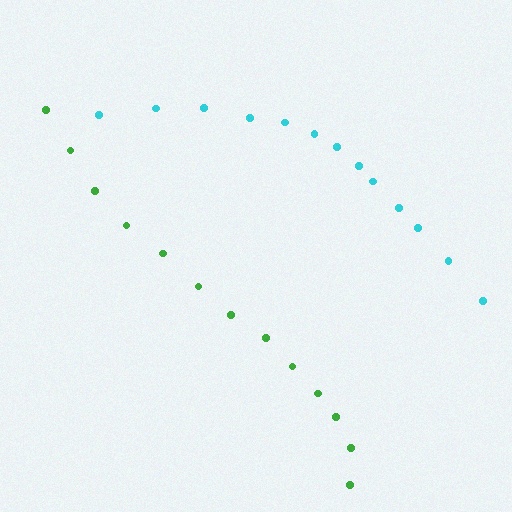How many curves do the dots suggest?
There are 2 distinct paths.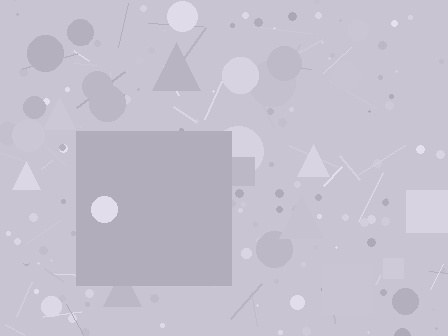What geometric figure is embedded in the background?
A square is embedded in the background.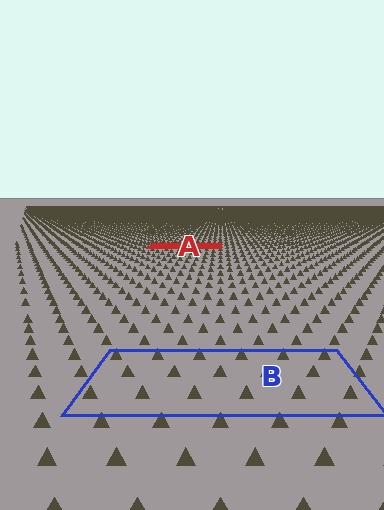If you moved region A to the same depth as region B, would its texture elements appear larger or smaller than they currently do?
They would appear larger. At a closer depth, the same texture elements are projected at a bigger on-screen size.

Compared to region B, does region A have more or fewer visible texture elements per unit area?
Region A has more texture elements per unit area — they are packed more densely because it is farther away.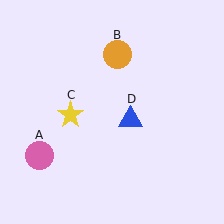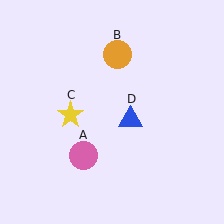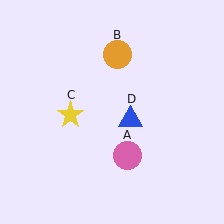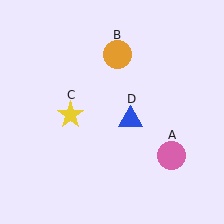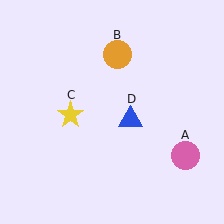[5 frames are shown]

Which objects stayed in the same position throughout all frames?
Orange circle (object B) and yellow star (object C) and blue triangle (object D) remained stationary.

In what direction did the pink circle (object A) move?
The pink circle (object A) moved right.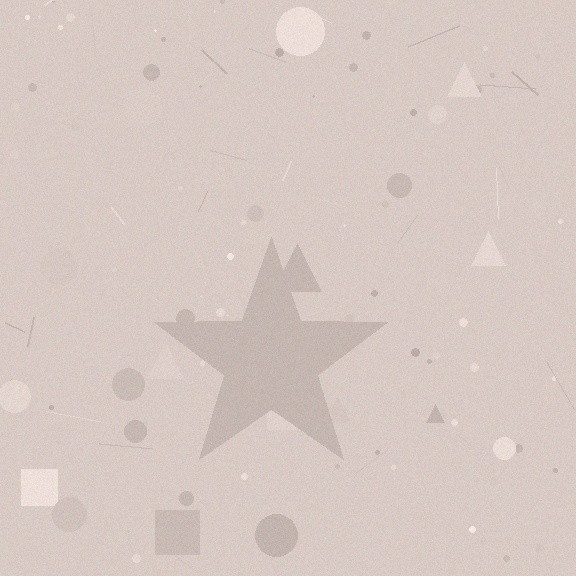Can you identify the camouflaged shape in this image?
The camouflaged shape is a star.